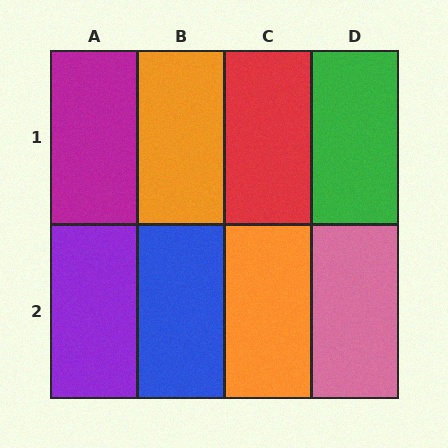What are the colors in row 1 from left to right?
Magenta, orange, red, green.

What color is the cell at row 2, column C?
Orange.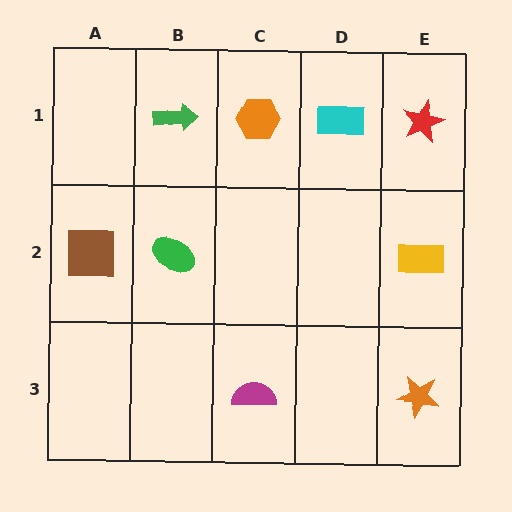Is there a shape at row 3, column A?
No, that cell is empty.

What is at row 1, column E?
A red star.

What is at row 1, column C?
An orange hexagon.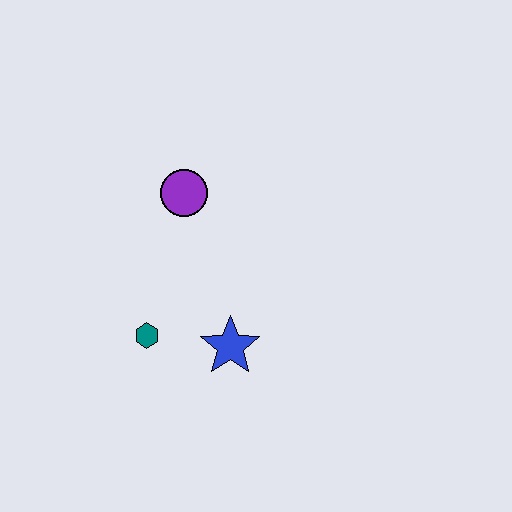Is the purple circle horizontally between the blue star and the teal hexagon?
Yes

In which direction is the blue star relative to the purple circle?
The blue star is below the purple circle.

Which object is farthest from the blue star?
The purple circle is farthest from the blue star.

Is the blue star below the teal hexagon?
Yes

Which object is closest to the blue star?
The teal hexagon is closest to the blue star.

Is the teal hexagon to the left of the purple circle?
Yes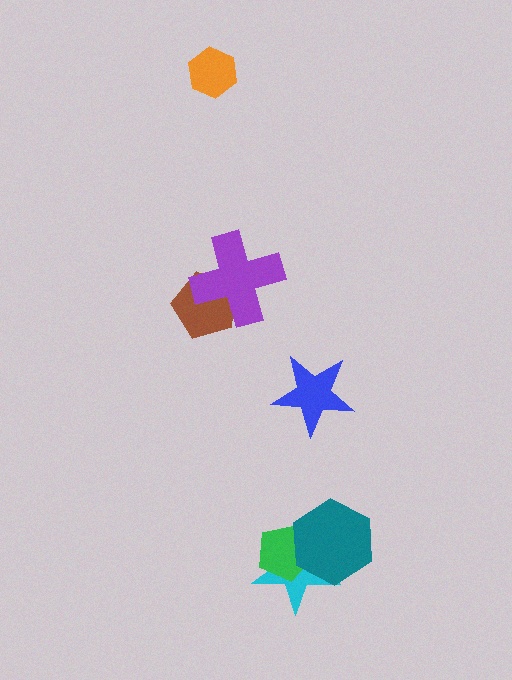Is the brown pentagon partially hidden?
Yes, it is partially covered by another shape.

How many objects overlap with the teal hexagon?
2 objects overlap with the teal hexagon.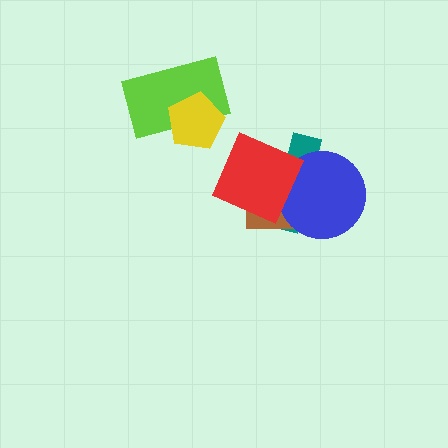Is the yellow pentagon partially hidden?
No, no other shape covers it.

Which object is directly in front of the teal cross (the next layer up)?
The brown rectangle is directly in front of the teal cross.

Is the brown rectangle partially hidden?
Yes, it is partially covered by another shape.